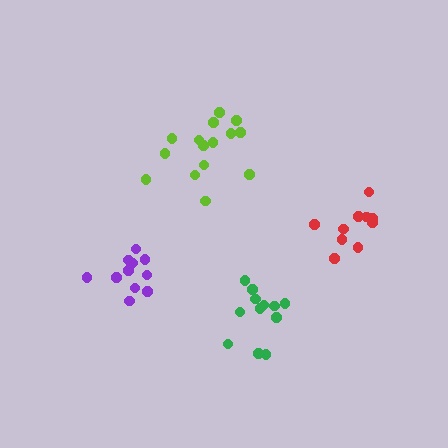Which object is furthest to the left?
The purple cluster is leftmost.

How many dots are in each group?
Group 1: 10 dots, Group 2: 11 dots, Group 3: 12 dots, Group 4: 15 dots (48 total).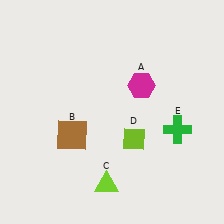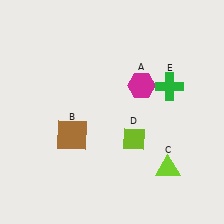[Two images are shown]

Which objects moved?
The objects that moved are: the lime triangle (C), the green cross (E).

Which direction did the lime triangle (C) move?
The lime triangle (C) moved right.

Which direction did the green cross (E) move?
The green cross (E) moved up.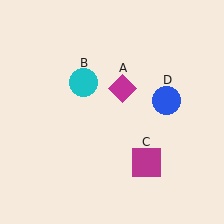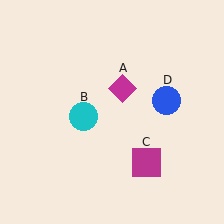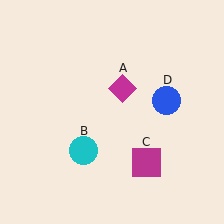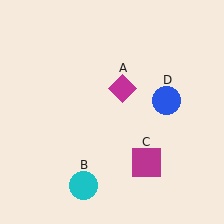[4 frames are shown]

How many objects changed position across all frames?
1 object changed position: cyan circle (object B).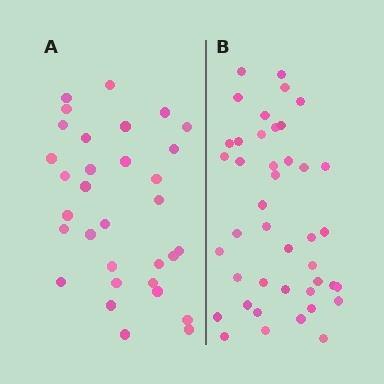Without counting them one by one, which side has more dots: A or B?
Region B (the right region) has more dots.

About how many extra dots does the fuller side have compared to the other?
Region B has roughly 10 or so more dots than region A.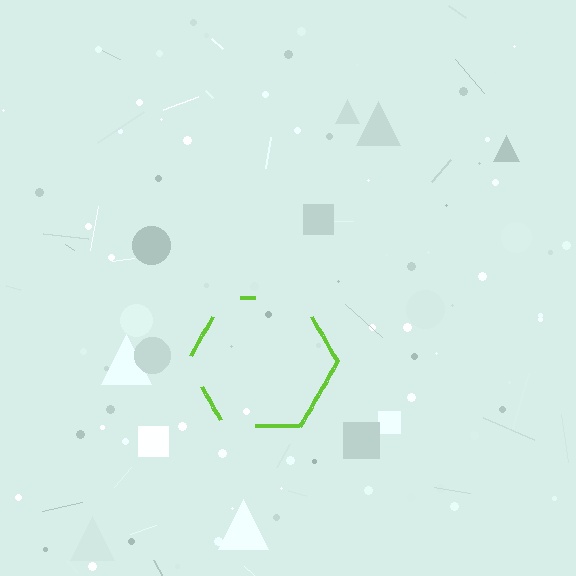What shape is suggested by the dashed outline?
The dashed outline suggests a hexagon.